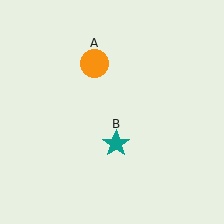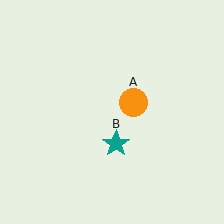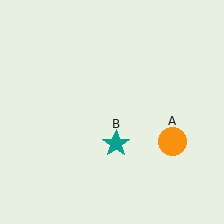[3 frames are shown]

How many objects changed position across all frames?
1 object changed position: orange circle (object A).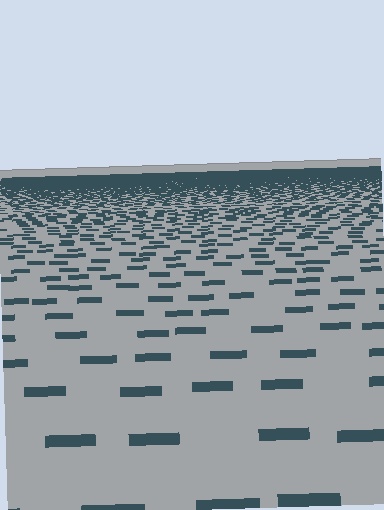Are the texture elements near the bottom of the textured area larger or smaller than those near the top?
Larger. Near the bottom, elements are closer to the viewer and appear at a bigger on-screen size.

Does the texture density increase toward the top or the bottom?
Density increases toward the top.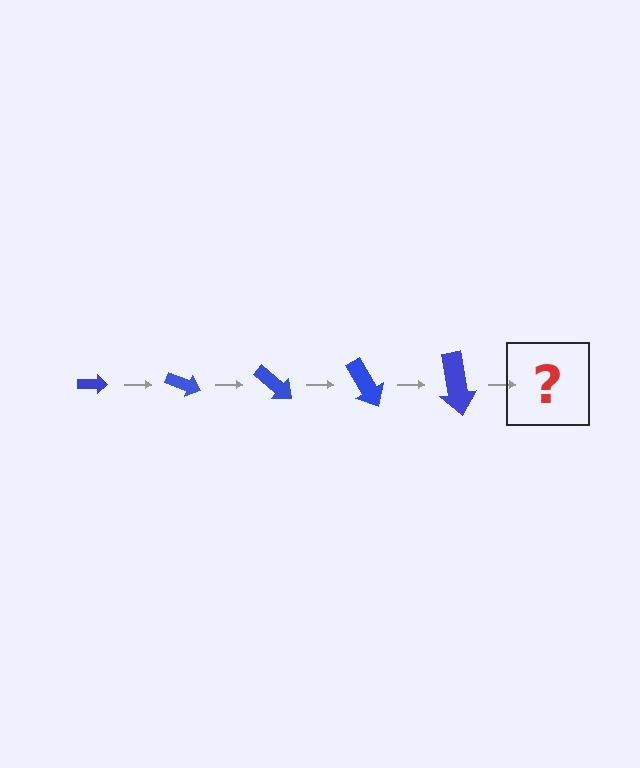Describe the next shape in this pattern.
It should be an arrow, larger than the previous one and rotated 100 degrees from the start.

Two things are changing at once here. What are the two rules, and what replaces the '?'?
The two rules are that the arrow grows larger each step and it rotates 20 degrees each step. The '?' should be an arrow, larger than the previous one and rotated 100 degrees from the start.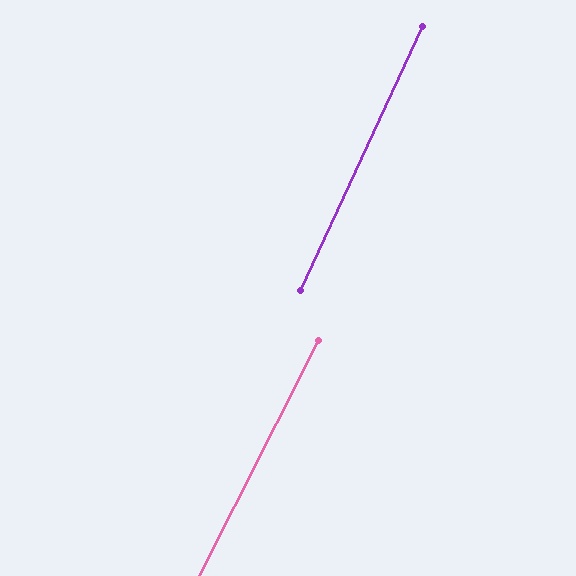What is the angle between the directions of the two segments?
Approximately 2 degrees.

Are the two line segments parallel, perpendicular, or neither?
Parallel — their directions differ by only 2.0°.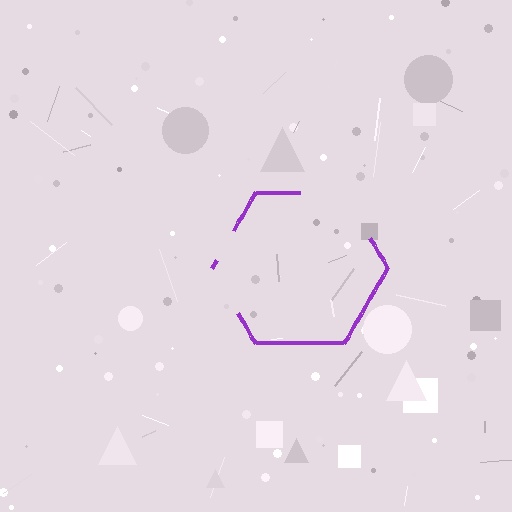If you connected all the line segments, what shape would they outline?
They would outline a hexagon.